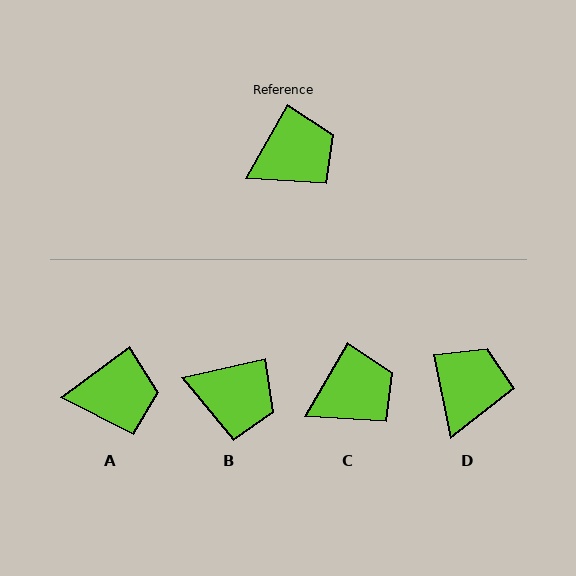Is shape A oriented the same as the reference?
No, it is off by about 24 degrees.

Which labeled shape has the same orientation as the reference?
C.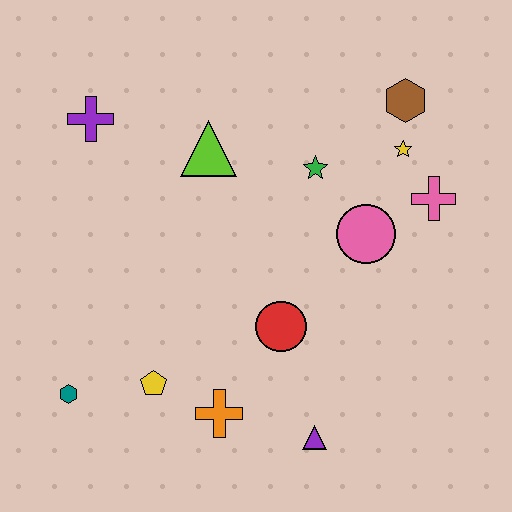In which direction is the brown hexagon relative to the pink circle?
The brown hexagon is above the pink circle.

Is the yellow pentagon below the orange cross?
No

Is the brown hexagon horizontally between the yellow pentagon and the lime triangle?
No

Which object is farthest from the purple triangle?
The purple cross is farthest from the purple triangle.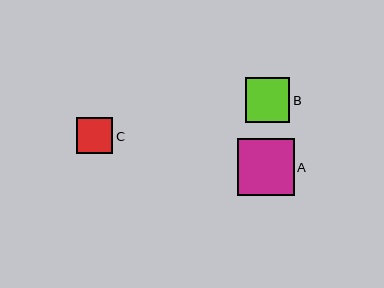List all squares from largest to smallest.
From largest to smallest: A, B, C.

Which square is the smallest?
Square C is the smallest with a size of approximately 36 pixels.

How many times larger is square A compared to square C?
Square A is approximately 1.6 times the size of square C.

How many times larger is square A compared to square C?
Square A is approximately 1.6 times the size of square C.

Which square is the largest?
Square A is the largest with a size of approximately 57 pixels.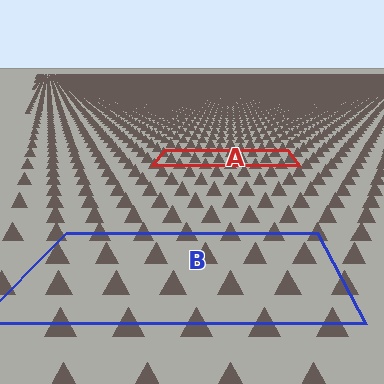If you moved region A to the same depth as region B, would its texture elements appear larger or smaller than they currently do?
They would appear larger. At a closer depth, the same texture elements are projected at a bigger on-screen size.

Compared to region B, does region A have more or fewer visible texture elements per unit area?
Region A has more texture elements per unit area — they are packed more densely because it is farther away.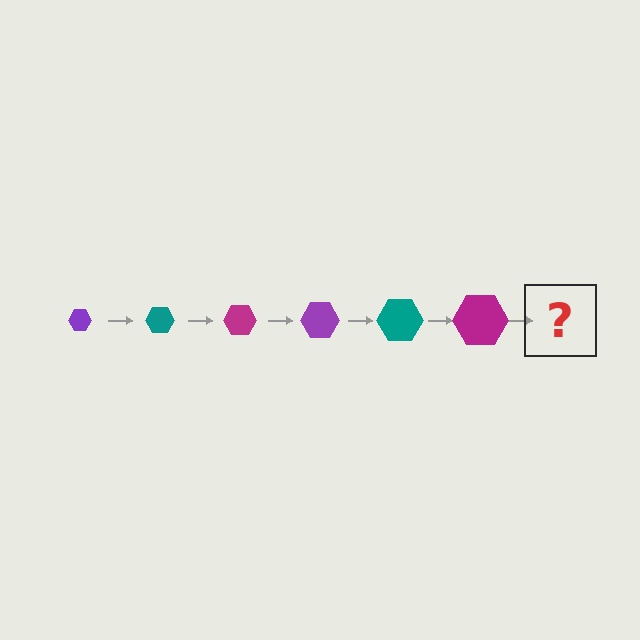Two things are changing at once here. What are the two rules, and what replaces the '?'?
The two rules are that the hexagon grows larger each step and the color cycles through purple, teal, and magenta. The '?' should be a purple hexagon, larger than the previous one.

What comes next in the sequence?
The next element should be a purple hexagon, larger than the previous one.